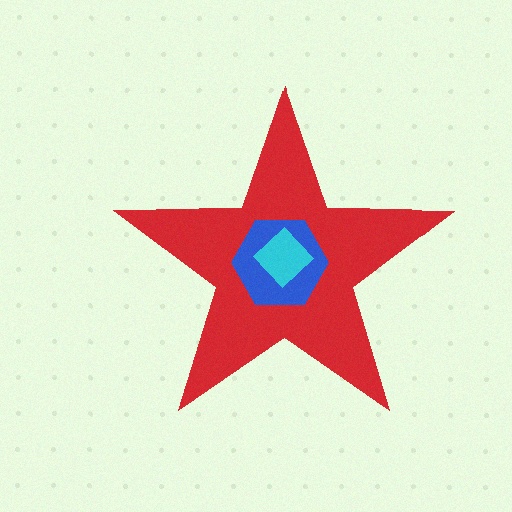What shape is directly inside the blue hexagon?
The cyan diamond.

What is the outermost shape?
The red star.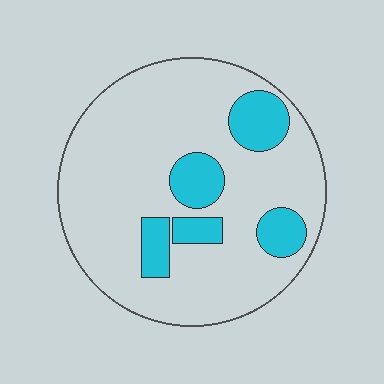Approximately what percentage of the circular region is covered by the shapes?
Approximately 20%.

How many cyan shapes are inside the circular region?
5.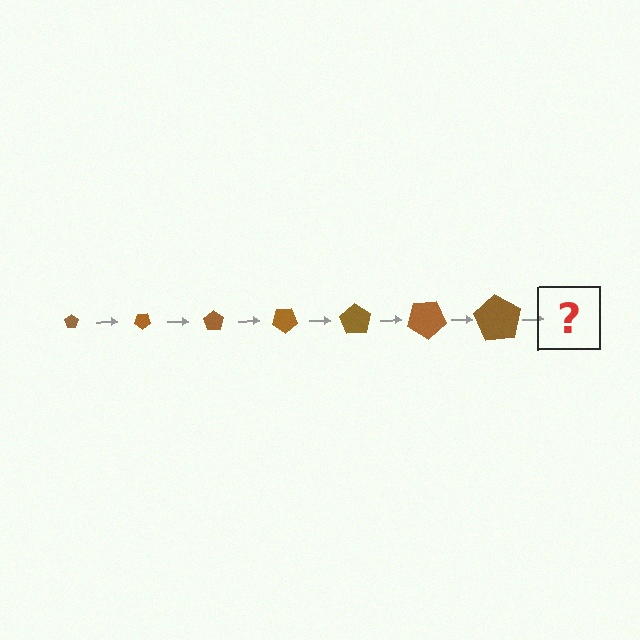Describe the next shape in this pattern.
It should be a pentagon, larger than the previous one and rotated 245 degrees from the start.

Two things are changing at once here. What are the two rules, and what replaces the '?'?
The two rules are that the pentagon grows larger each step and it rotates 35 degrees each step. The '?' should be a pentagon, larger than the previous one and rotated 245 degrees from the start.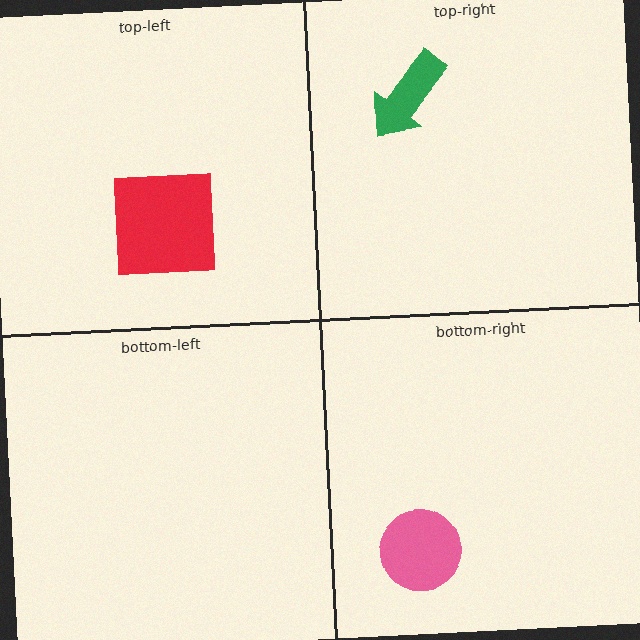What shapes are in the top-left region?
The red square.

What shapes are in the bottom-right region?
The pink circle.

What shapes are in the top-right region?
The green arrow.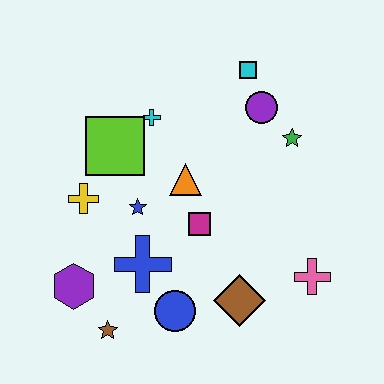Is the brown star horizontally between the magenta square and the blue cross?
No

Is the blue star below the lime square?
Yes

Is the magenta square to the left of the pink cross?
Yes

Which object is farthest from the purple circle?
The brown star is farthest from the purple circle.